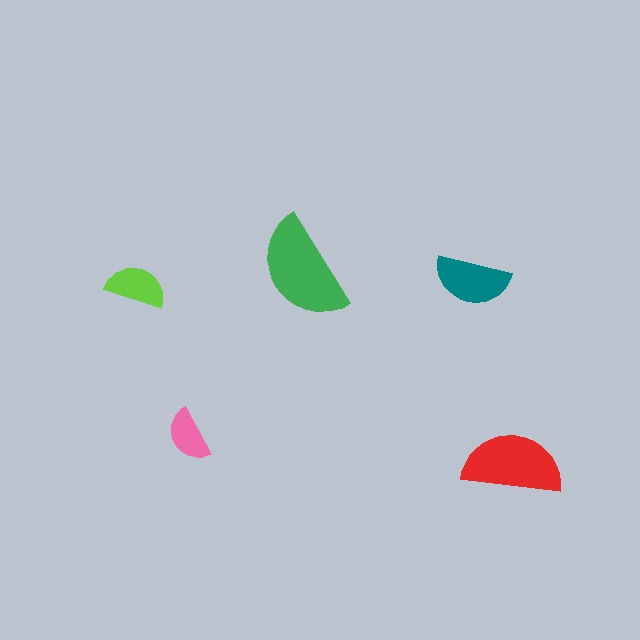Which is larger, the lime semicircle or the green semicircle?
The green one.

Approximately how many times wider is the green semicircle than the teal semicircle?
About 1.5 times wider.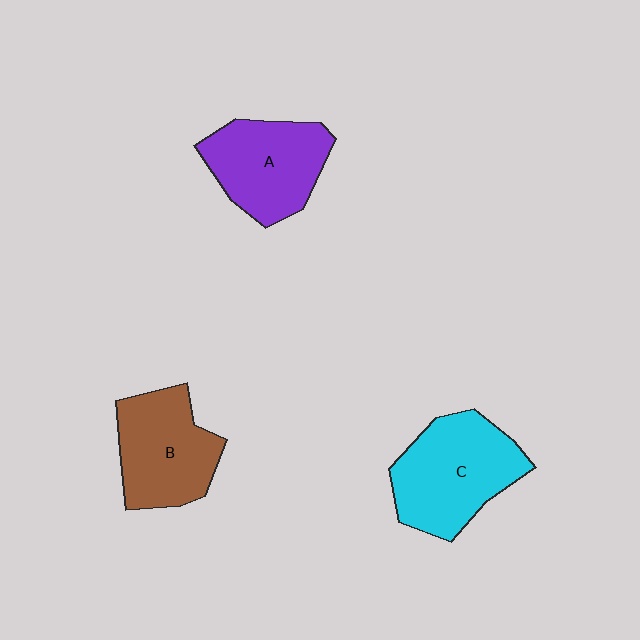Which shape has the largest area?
Shape C (cyan).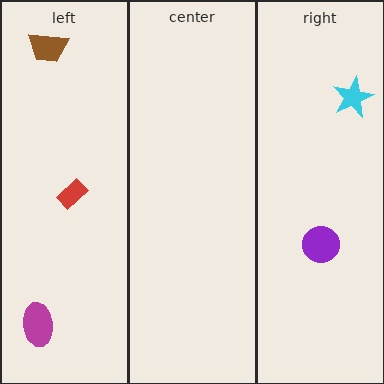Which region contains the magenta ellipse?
The left region.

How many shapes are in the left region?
3.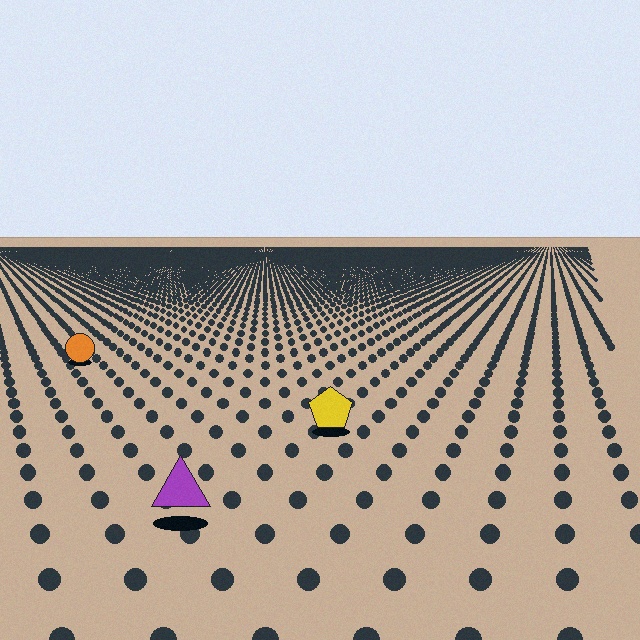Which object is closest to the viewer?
The purple triangle is closest. The texture marks near it are larger and more spread out.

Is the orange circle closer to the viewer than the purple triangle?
No. The purple triangle is closer — you can tell from the texture gradient: the ground texture is coarser near it.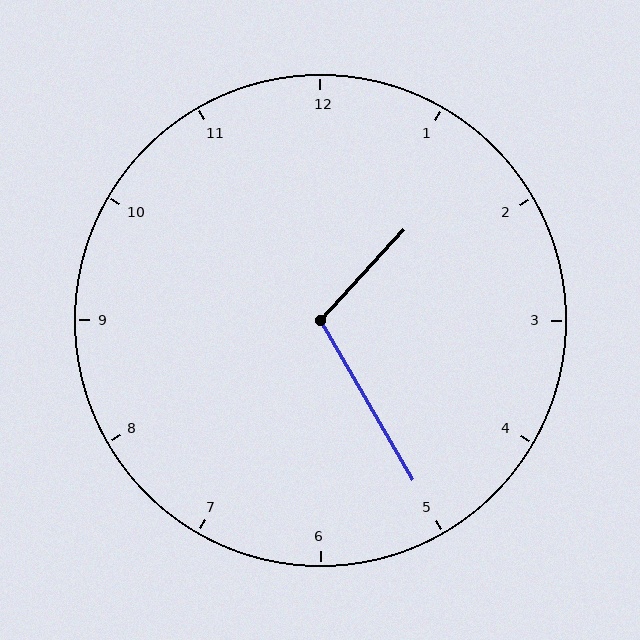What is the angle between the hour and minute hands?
Approximately 108 degrees.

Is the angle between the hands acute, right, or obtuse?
It is obtuse.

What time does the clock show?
1:25.